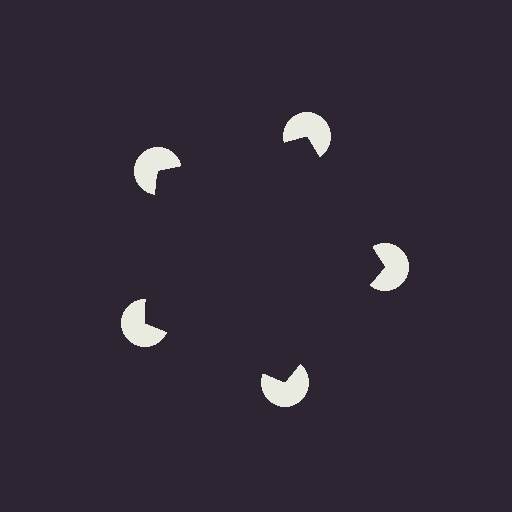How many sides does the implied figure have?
5 sides.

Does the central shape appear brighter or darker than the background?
It typically appears slightly darker than the background, even though no actual brightness change is drawn.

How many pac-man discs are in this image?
There are 5 — one at each vertex of the illusory pentagon.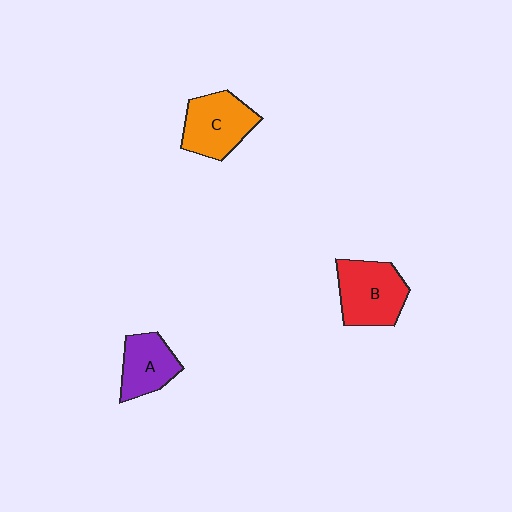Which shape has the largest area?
Shape B (red).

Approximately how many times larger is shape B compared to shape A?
Approximately 1.3 times.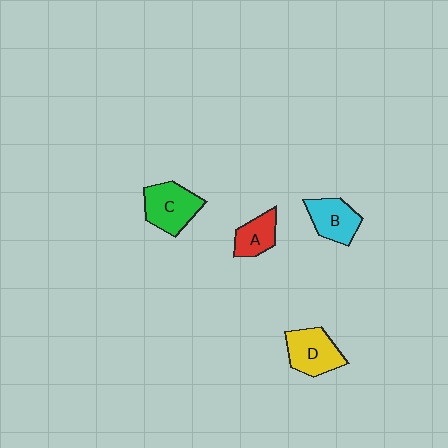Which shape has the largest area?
Shape C (green).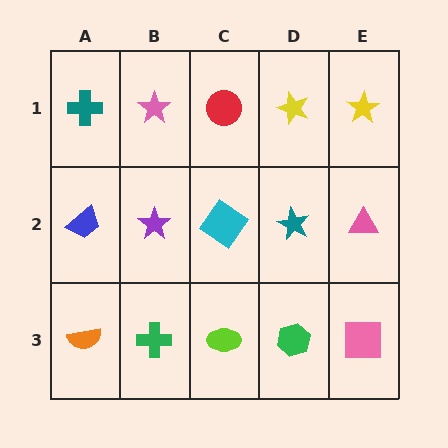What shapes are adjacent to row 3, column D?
A teal star (row 2, column D), a lime ellipse (row 3, column C), a pink square (row 3, column E).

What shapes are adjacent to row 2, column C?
A red circle (row 1, column C), a lime ellipse (row 3, column C), a purple star (row 2, column B), a teal star (row 2, column D).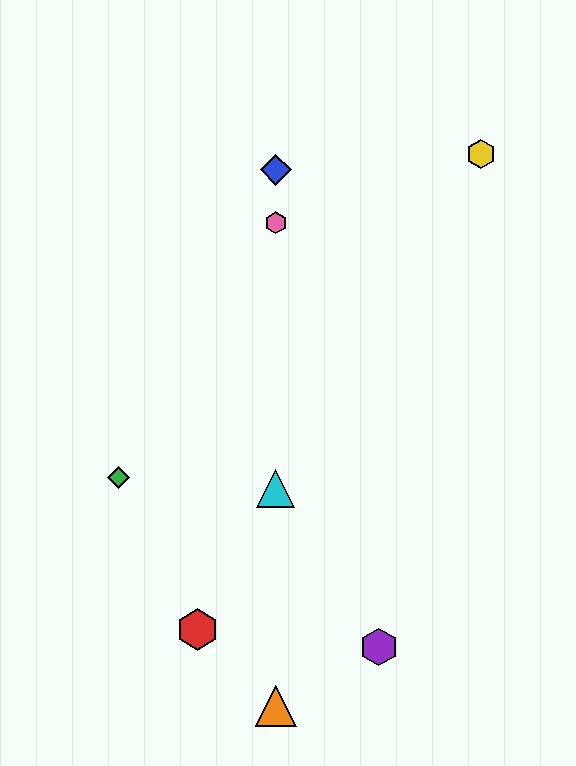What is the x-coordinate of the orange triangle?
The orange triangle is at x≈276.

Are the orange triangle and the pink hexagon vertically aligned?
Yes, both are at x≈276.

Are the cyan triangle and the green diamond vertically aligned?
No, the cyan triangle is at x≈276 and the green diamond is at x≈119.